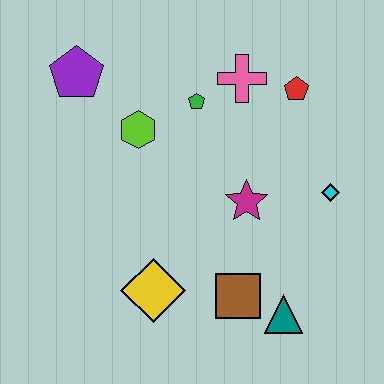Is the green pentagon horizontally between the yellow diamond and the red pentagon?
Yes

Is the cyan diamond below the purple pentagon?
Yes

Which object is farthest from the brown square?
The purple pentagon is farthest from the brown square.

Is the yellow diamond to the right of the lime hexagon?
Yes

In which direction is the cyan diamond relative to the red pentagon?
The cyan diamond is below the red pentagon.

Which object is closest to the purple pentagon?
The lime hexagon is closest to the purple pentagon.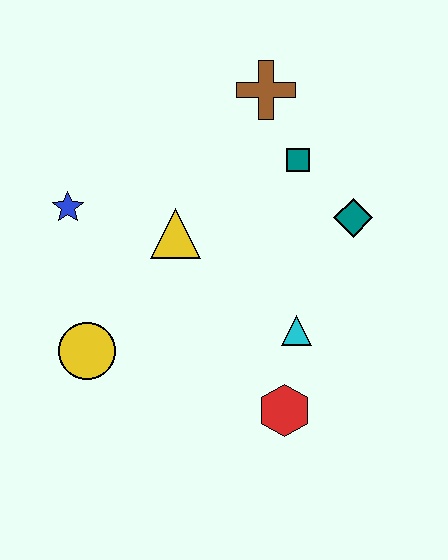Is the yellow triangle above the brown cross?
No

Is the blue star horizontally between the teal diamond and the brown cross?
No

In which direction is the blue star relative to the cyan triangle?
The blue star is to the left of the cyan triangle.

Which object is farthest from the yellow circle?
The brown cross is farthest from the yellow circle.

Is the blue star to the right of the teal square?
No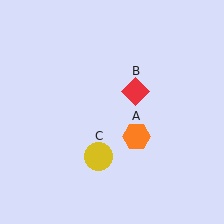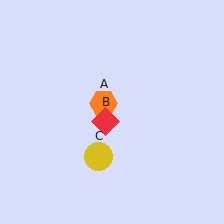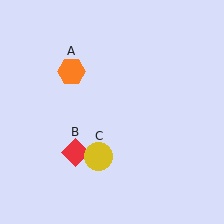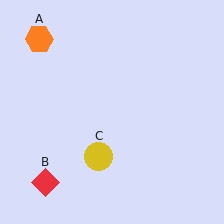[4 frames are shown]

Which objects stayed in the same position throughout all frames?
Yellow circle (object C) remained stationary.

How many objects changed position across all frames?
2 objects changed position: orange hexagon (object A), red diamond (object B).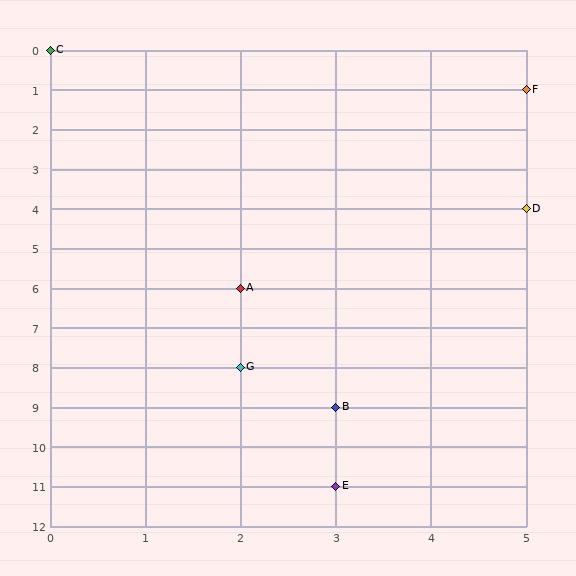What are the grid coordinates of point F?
Point F is at grid coordinates (5, 1).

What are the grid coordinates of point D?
Point D is at grid coordinates (5, 4).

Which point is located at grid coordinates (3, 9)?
Point B is at (3, 9).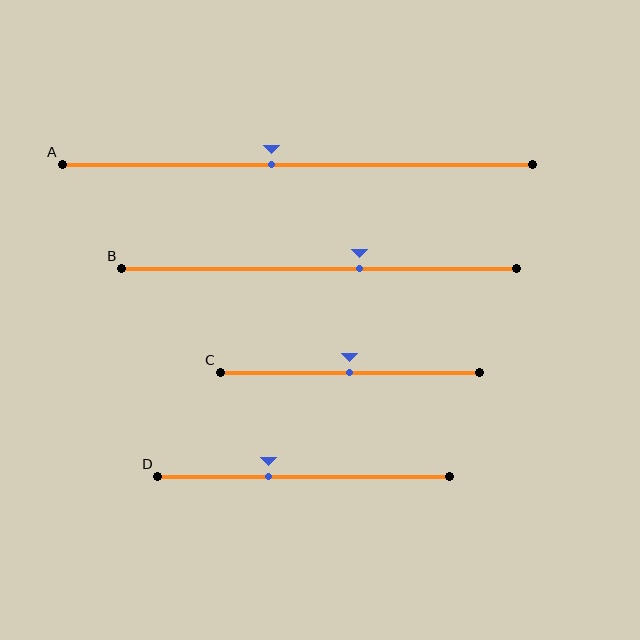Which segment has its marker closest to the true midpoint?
Segment C has its marker closest to the true midpoint.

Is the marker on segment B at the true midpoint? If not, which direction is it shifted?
No, the marker on segment B is shifted to the right by about 10% of the segment length.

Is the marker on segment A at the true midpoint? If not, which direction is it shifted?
No, the marker on segment A is shifted to the left by about 5% of the segment length.